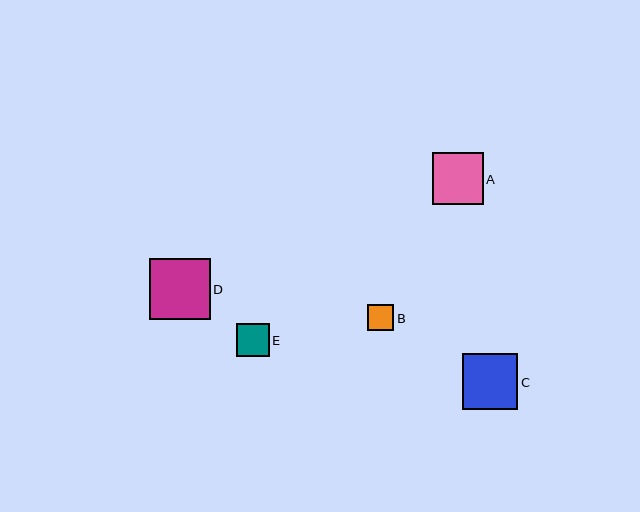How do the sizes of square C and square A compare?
Square C and square A are approximately the same size.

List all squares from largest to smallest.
From largest to smallest: D, C, A, E, B.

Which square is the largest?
Square D is the largest with a size of approximately 60 pixels.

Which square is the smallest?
Square B is the smallest with a size of approximately 26 pixels.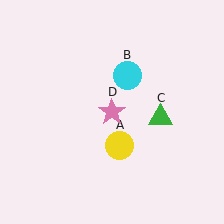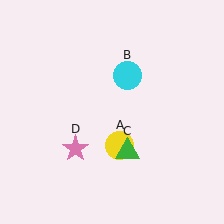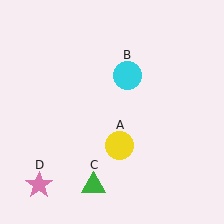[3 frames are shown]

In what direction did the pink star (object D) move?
The pink star (object D) moved down and to the left.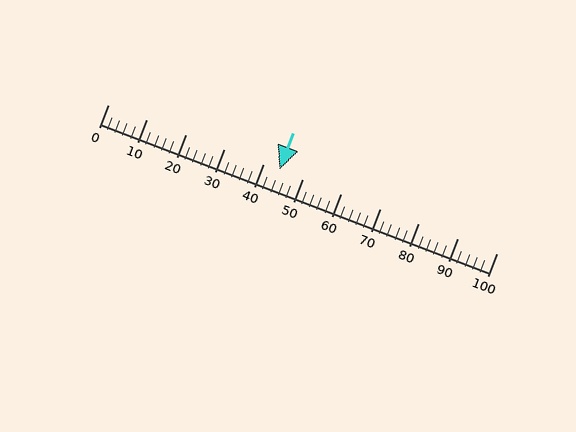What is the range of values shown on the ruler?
The ruler shows values from 0 to 100.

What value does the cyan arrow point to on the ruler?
The cyan arrow points to approximately 44.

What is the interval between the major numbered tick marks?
The major tick marks are spaced 10 units apart.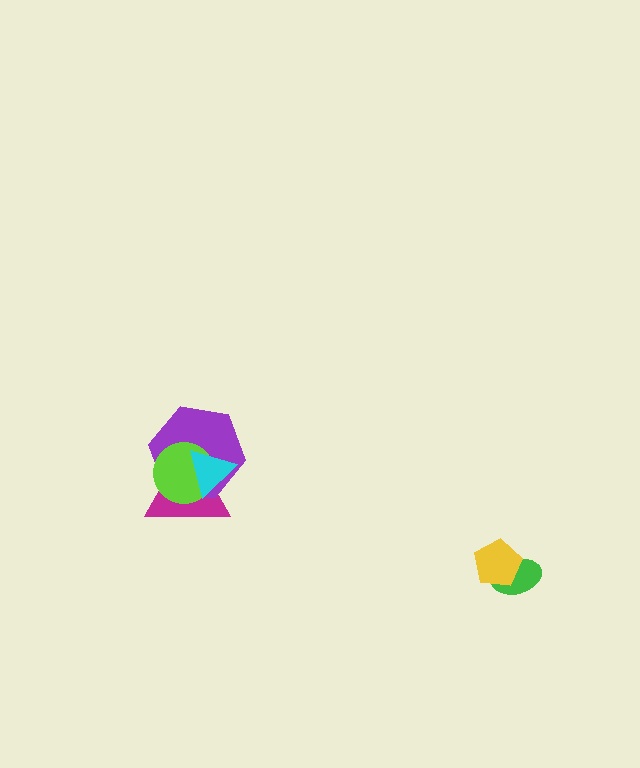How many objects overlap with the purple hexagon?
3 objects overlap with the purple hexagon.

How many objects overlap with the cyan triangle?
3 objects overlap with the cyan triangle.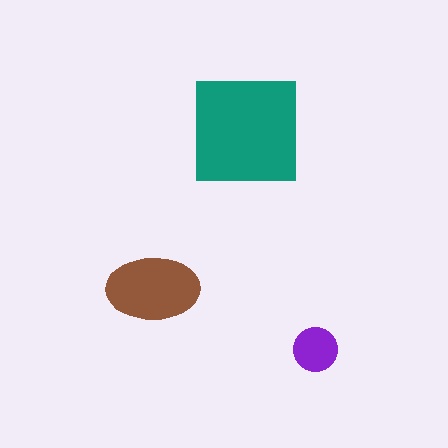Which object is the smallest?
The purple circle.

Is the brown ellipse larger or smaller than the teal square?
Smaller.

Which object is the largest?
The teal square.